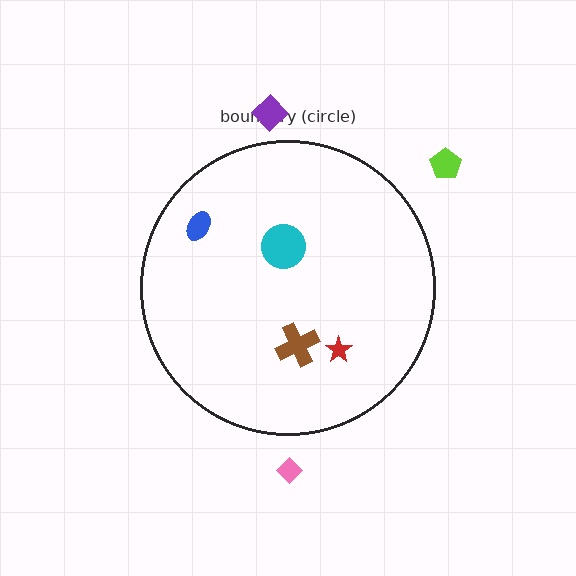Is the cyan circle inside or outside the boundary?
Inside.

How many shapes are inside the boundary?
4 inside, 3 outside.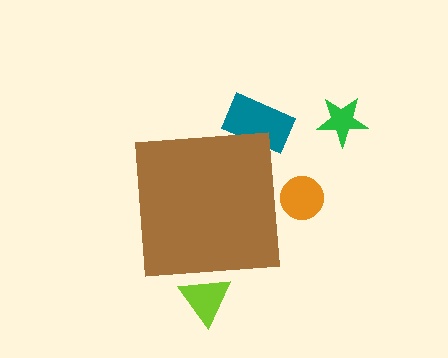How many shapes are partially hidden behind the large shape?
3 shapes are partially hidden.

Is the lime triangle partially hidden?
Yes, the lime triangle is partially hidden behind the brown square.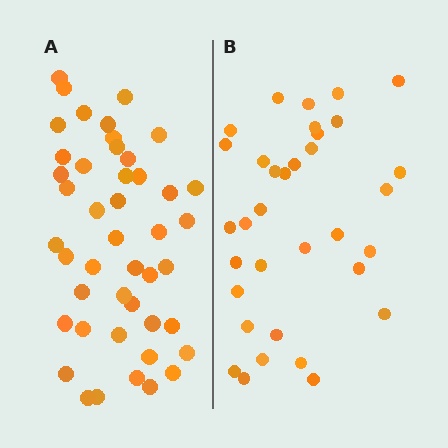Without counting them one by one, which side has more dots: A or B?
Region A (the left region) has more dots.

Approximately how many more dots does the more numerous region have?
Region A has roughly 12 or so more dots than region B.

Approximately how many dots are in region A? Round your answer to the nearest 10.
About 40 dots. (The exact count is 45, which rounds to 40.)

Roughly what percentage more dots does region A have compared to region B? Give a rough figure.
About 30% more.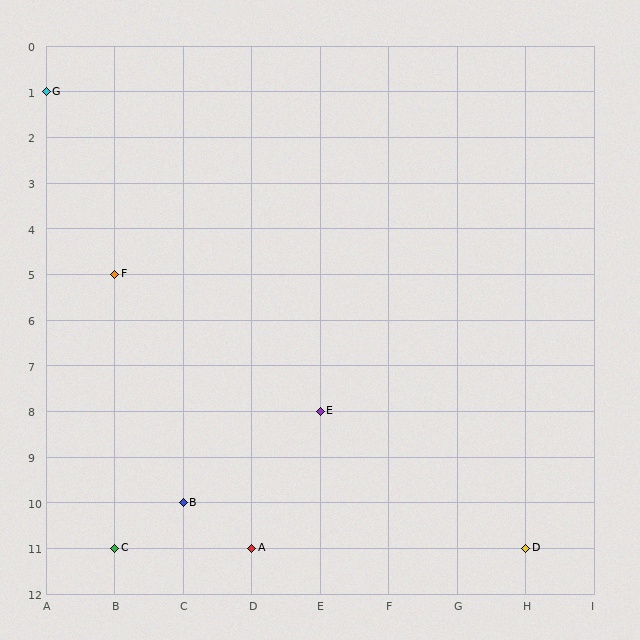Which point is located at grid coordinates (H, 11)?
Point D is at (H, 11).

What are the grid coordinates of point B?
Point B is at grid coordinates (C, 10).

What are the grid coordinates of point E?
Point E is at grid coordinates (E, 8).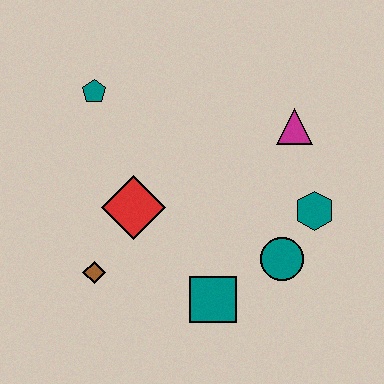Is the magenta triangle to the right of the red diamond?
Yes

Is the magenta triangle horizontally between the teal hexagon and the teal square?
Yes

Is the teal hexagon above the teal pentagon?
No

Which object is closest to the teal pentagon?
The red diamond is closest to the teal pentagon.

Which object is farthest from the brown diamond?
The magenta triangle is farthest from the brown diamond.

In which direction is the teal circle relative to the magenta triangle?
The teal circle is below the magenta triangle.